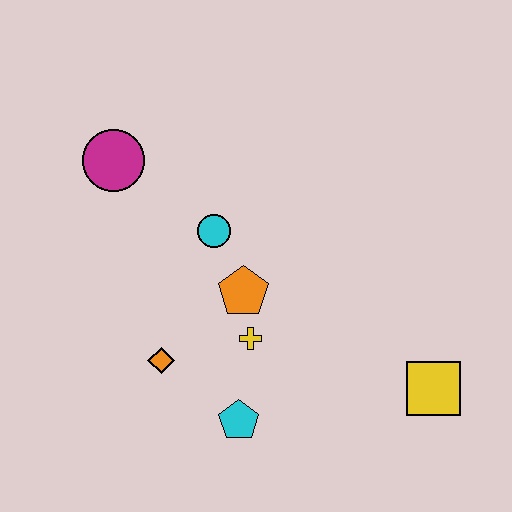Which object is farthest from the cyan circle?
The yellow square is farthest from the cyan circle.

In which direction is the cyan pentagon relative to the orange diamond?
The cyan pentagon is to the right of the orange diamond.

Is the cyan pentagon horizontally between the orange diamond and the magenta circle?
No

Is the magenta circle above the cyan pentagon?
Yes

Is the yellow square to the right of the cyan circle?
Yes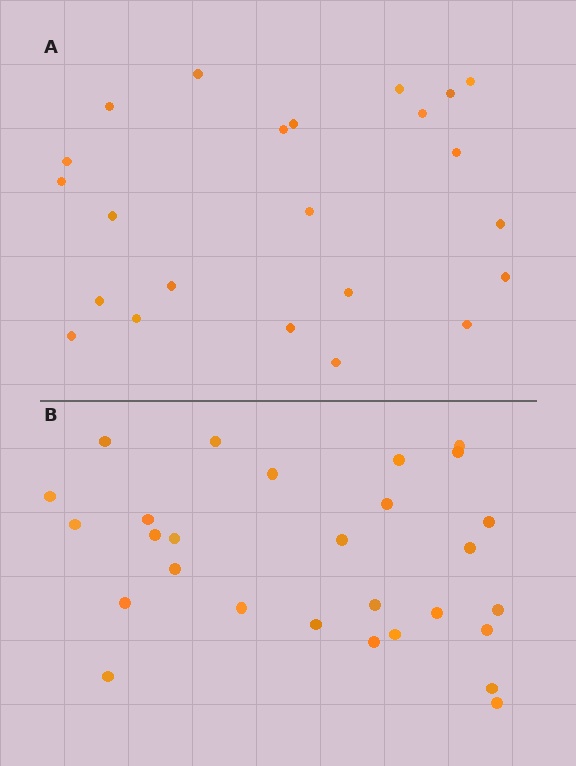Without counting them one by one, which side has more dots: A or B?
Region B (the bottom region) has more dots.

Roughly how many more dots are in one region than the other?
Region B has about 5 more dots than region A.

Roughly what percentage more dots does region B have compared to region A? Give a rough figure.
About 20% more.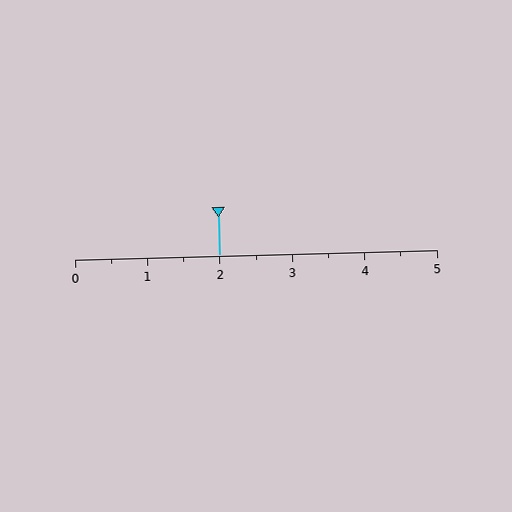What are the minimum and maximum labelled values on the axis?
The axis runs from 0 to 5.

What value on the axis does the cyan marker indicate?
The marker indicates approximately 2.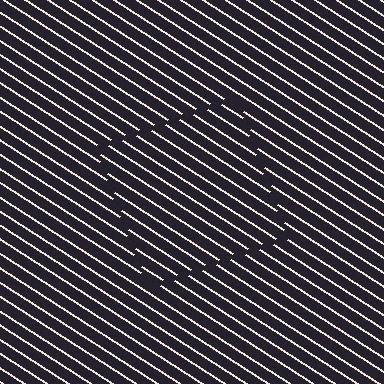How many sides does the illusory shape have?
4 sides — the line-ends trace a square.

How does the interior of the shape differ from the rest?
The interior of the shape contains the same grating, shifted by half a period — the contour is defined by the phase discontinuity where line-ends from the inner and outer gratings abut.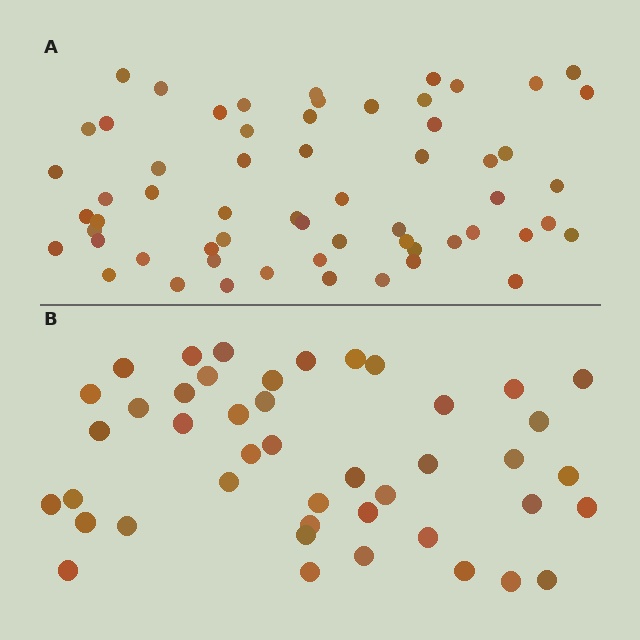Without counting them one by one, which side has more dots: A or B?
Region A (the top region) has more dots.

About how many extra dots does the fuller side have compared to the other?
Region A has approximately 15 more dots than region B.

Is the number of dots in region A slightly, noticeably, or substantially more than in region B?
Region A has noticeably more, but not dramatically so. The ratio is roughly 1.4 to 1.